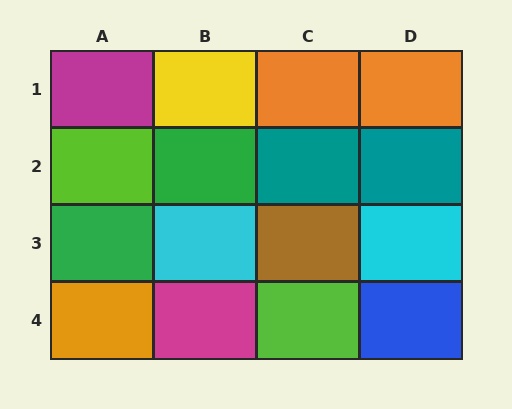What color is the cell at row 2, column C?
Teal.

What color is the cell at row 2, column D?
Teal.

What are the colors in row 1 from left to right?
Magenta, yellow, orange, orange.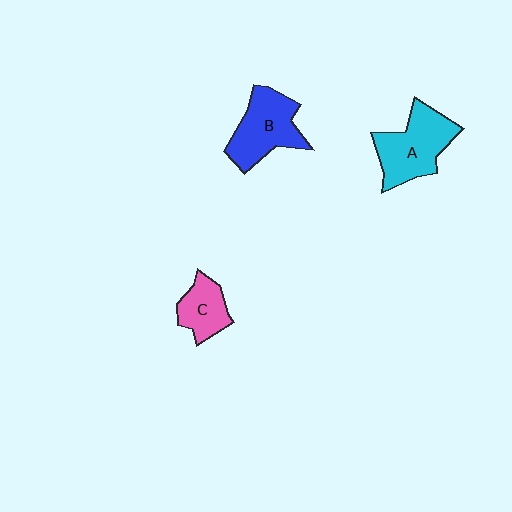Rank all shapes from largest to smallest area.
From largest to smallest: A (cyan), B (blue), C (pink).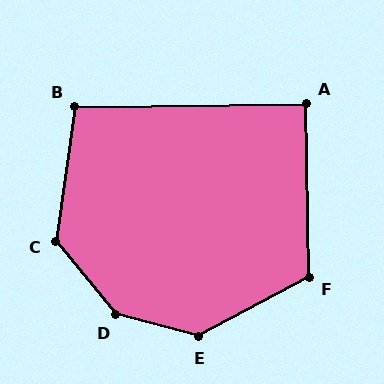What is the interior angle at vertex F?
Approximately 117 degrees (obtuse).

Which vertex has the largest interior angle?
D, at approximately 144 degrees.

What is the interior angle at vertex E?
Approximately 137 degrees (obtuse).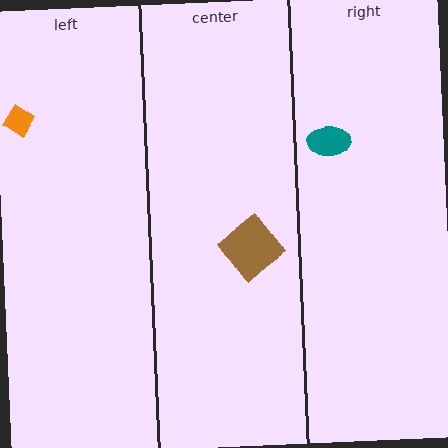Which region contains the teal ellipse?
The right region.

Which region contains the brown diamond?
The center region.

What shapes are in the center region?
The brown diamond.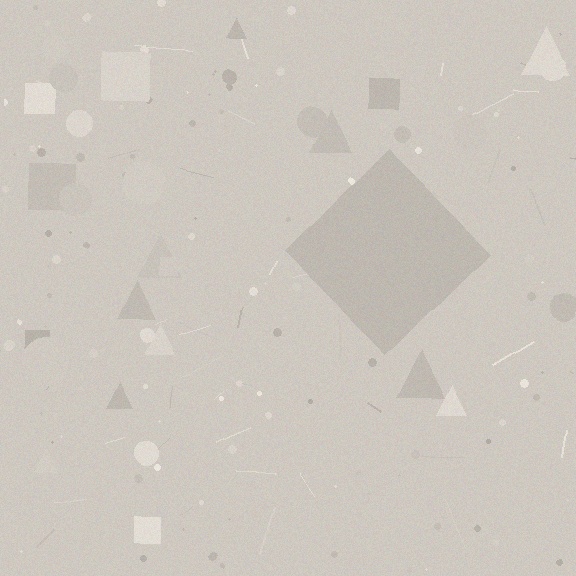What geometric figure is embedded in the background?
A diamond is embedded in the background.